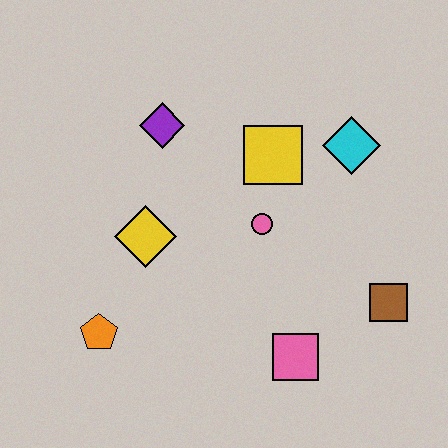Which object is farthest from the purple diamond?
The brown square is farthest from the purple diamond.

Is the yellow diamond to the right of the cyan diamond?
No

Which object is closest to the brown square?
The pink square is closest to the brown square.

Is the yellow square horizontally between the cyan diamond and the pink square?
No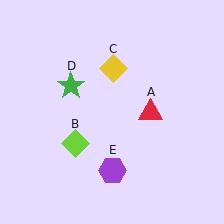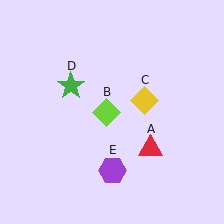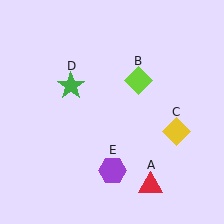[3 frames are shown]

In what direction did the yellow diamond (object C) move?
The yellow diamond (object C) moved down and to the right.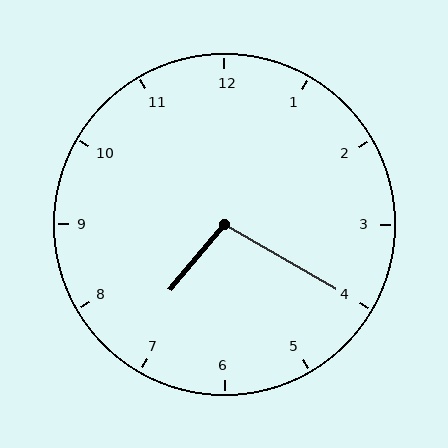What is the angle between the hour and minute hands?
Approximately 100 degrees.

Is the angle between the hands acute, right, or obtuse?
It is obtuse.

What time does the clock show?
7:20.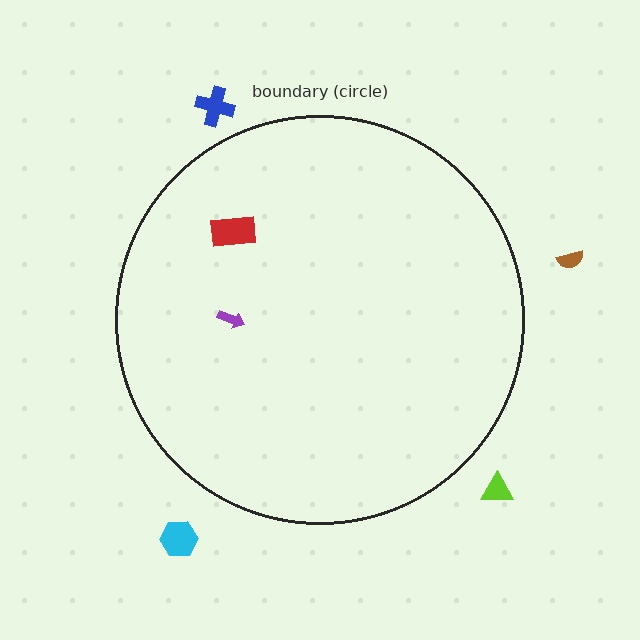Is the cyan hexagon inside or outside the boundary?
Outside.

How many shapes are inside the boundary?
2 inside, 4 outside.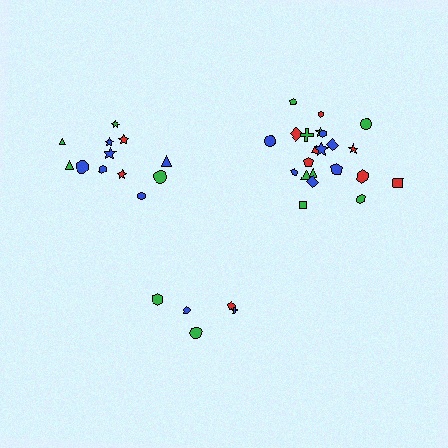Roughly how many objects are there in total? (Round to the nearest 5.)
Roughly 40 objects in total.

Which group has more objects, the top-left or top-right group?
The top-right group.